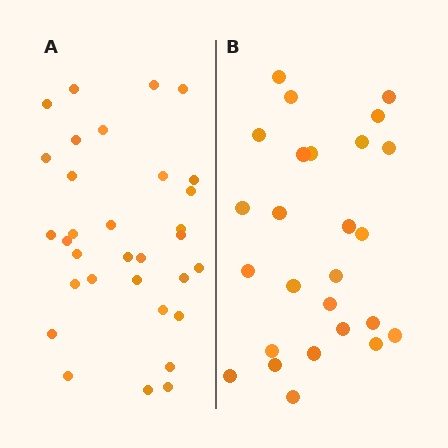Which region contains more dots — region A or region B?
Region A (the left region) has more dots.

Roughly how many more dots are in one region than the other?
Region A has about 6 more dots than region B.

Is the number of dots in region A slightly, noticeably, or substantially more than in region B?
Region A has only slightly more — the two regions are fairly close. The ratio is roughly 1.2 to 1.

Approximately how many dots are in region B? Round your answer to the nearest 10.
About 30 dots. (The exact count is 26, which rounds to 30.)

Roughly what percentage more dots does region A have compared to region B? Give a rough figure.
About 25% more.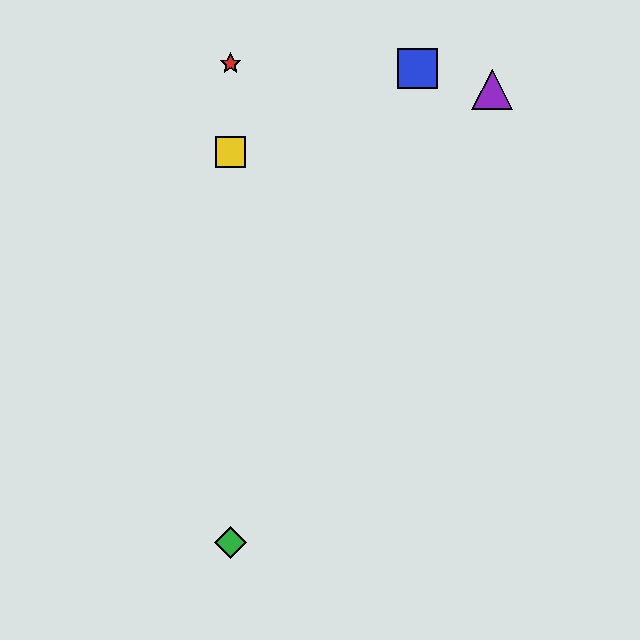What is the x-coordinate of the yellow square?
The yellow square is at x≈230.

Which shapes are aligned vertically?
The red star, the green diamond, the yellow square are aligned vertically.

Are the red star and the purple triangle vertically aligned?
No, the red star is at x≈230 and the purple triangle is at x≈492.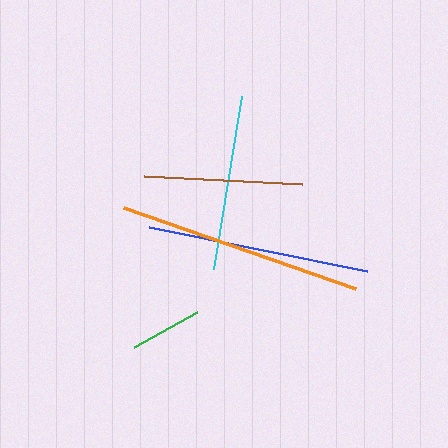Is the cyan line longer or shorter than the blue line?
The blue line is longer than the cyan line.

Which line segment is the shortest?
The green line is the shortest at approximately 72 pixels.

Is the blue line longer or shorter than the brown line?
The blue line is longer than the brown line.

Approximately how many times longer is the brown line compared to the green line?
The brown line is approximately 2.2 times the length of the green line.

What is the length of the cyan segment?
The cyan segment is approximately 176 pixels long.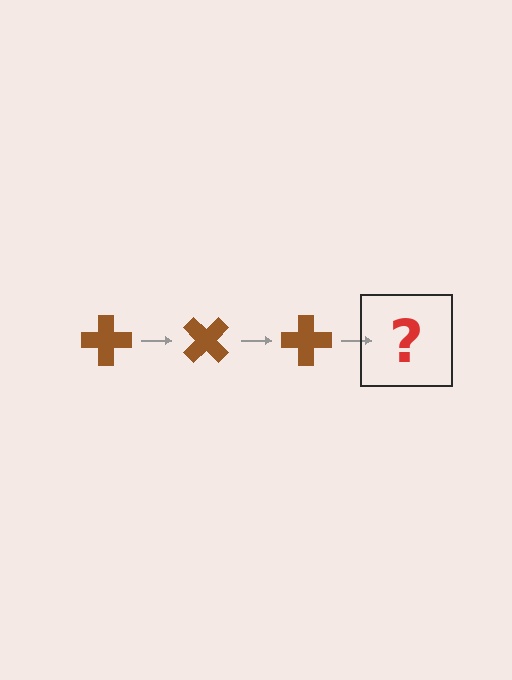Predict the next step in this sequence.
The next step is a brown cross rotated 135 degrees.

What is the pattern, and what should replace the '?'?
The pattern is that the cross rotates 45 degrees each step. The '?' should be a brown cross rotated 135 degrees.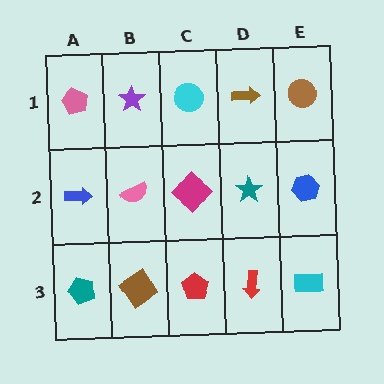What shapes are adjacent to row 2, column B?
A purple star (row 1, column B), a brown diamond (row 3, column B), a blue arrow (row 2, column A), a magenta diamond (row 2, column C).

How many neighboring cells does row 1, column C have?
3.